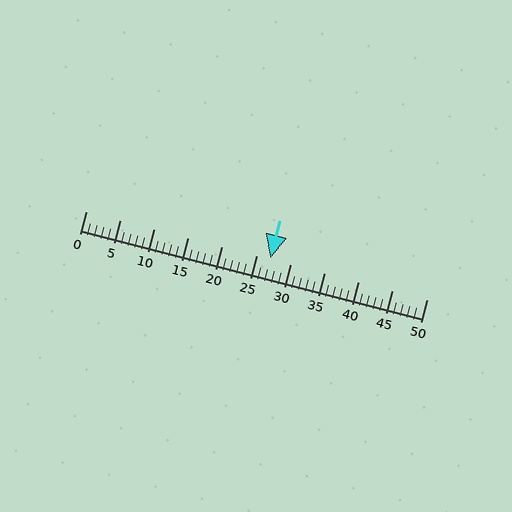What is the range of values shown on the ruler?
The ruler shows values from 0 to 50.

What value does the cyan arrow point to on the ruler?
The cyan arrow points to approximately 27.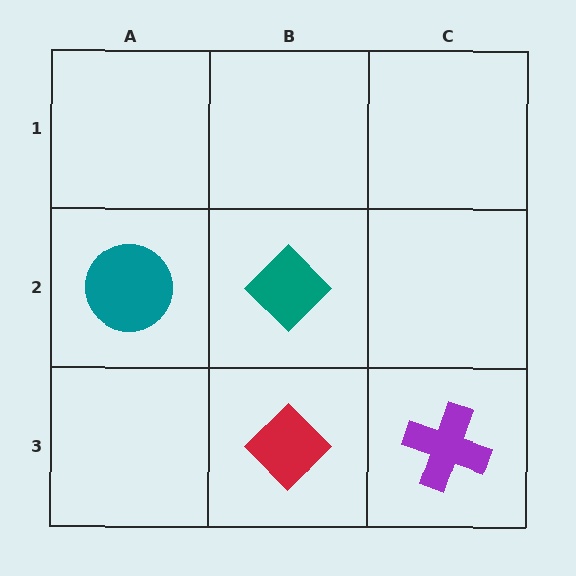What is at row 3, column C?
A purple cross.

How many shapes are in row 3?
2 shapes.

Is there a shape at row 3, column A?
No, that cell is empty.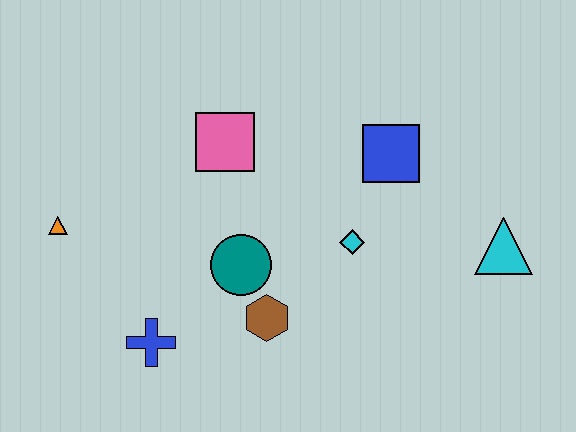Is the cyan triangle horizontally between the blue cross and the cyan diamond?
No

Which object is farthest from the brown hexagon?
The cyan triangle is farthest from the brown hexagon.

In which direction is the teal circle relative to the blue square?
The teal circle is to the left of the blue square.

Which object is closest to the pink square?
The teal circle is closest to the pink square.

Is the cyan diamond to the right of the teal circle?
Yes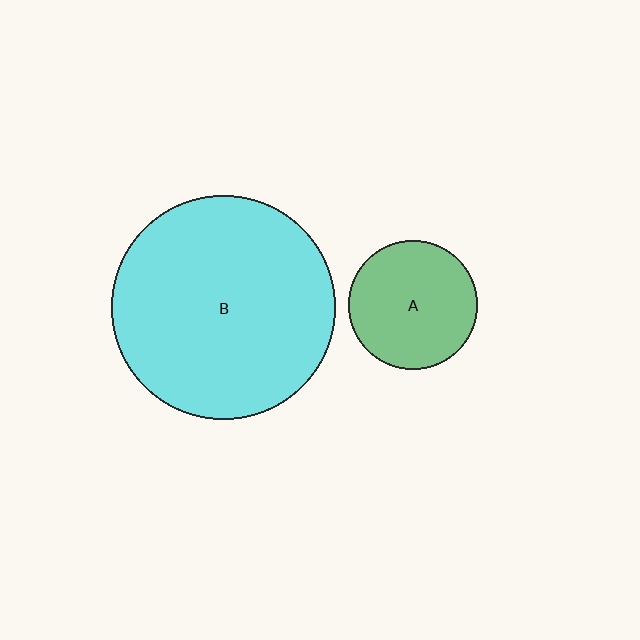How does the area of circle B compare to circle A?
Approximately 3.1 times.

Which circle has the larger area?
Circle B (cyan).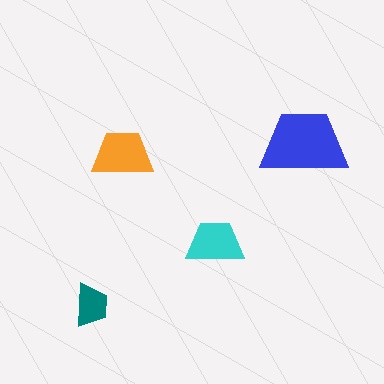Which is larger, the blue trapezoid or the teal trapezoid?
The blue one.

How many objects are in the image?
There are 4 objects in the image.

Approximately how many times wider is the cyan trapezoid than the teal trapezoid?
About 1.5 times wider.